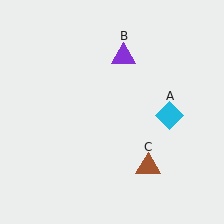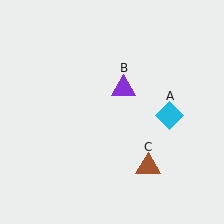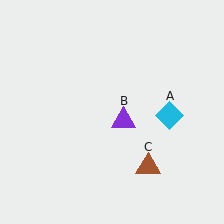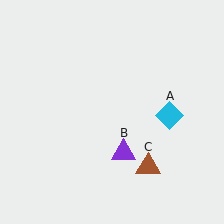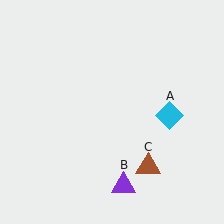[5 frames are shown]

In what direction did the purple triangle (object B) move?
The purple triangle (object B) moved down.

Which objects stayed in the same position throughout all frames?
Cyan diamond (object A) and brown triangle (object C) remained stationary.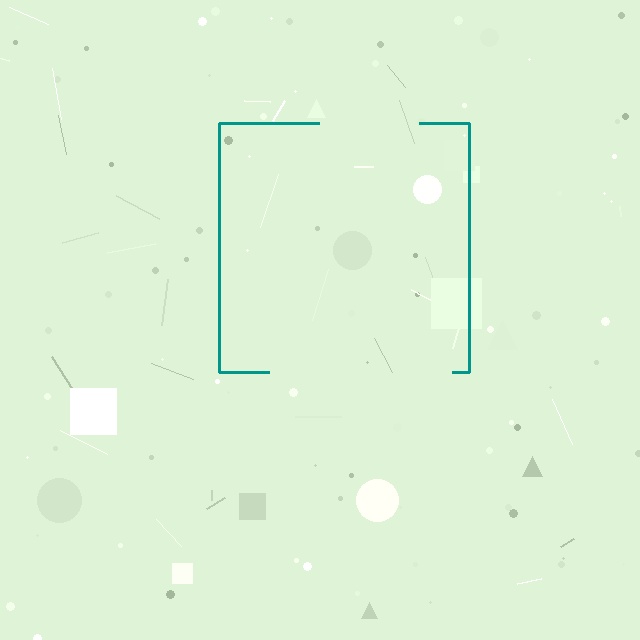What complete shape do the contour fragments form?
The contour fragments form a square.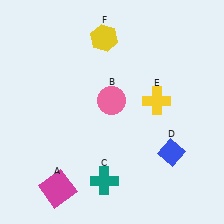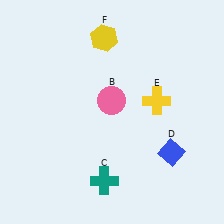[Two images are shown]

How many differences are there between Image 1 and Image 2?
There is 1 difference between the two images.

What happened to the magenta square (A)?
The magenta square (A) was removed in Image 2. It was in the bottom-left area of Image 1.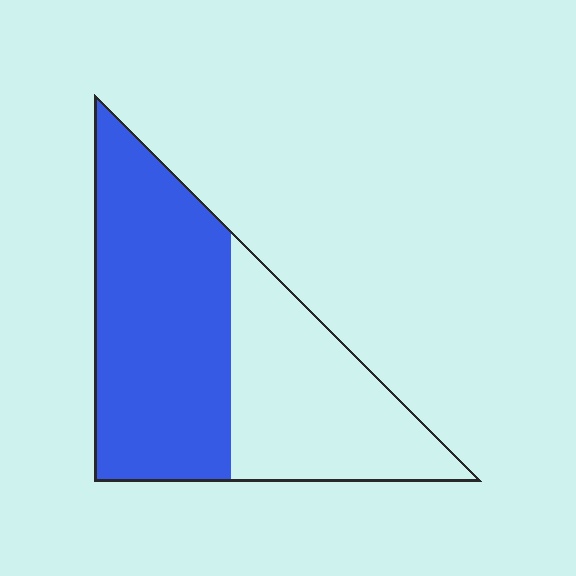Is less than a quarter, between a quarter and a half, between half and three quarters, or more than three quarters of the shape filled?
Between half and three quarters.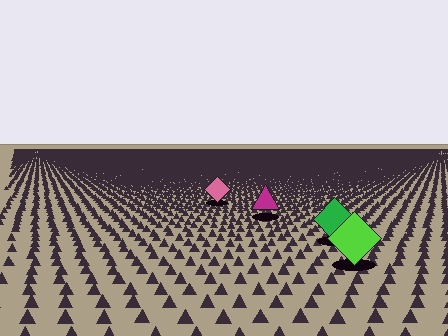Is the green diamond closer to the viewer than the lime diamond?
No. The lime diamond is closer — you can tell from the texture gradient: the ground texture is coarser near it.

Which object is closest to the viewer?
The lime diamond is closest. The texture marks near it are larger and more spread out.